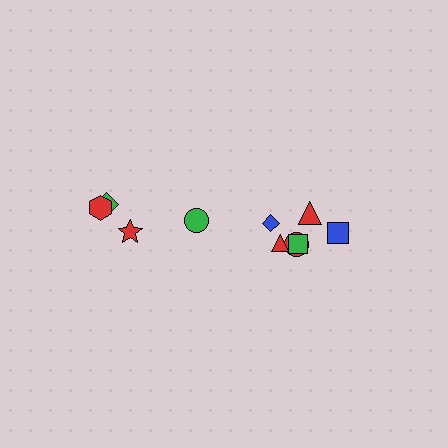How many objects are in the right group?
There are 6 objects.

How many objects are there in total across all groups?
There are 10 objects.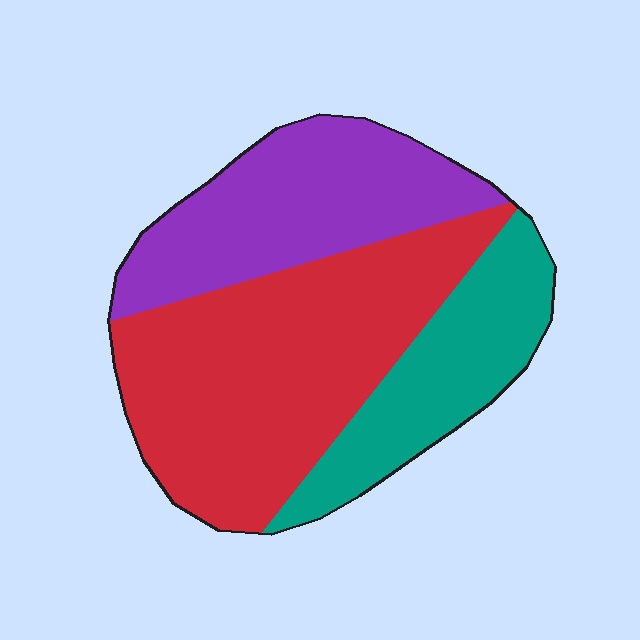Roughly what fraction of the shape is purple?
Purple takes up about one third (1/3) of the shape.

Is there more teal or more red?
Red.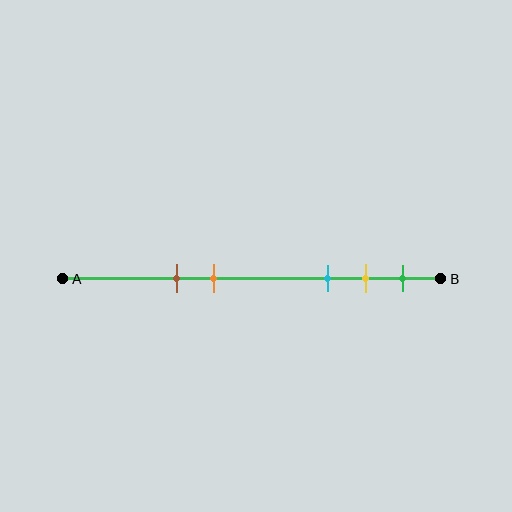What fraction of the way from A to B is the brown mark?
The brown mark is approximately 30% (0.3) of the way from A to B.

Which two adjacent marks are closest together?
The yellow and green marks are the closest adjacent pair.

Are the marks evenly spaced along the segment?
No, the marks are not evenly spaced.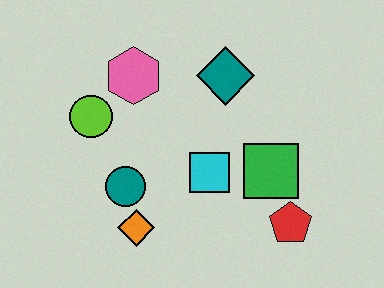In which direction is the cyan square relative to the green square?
The cyan square is to the left of the green square.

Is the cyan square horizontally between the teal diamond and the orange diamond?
Yes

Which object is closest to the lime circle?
The pink hexagon is closest to the lime circle.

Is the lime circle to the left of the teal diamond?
Yes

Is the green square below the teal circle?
No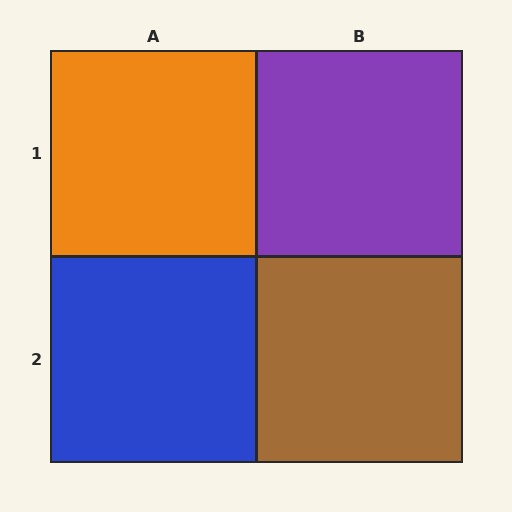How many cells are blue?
1 cell is blue.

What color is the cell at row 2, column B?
Brown.